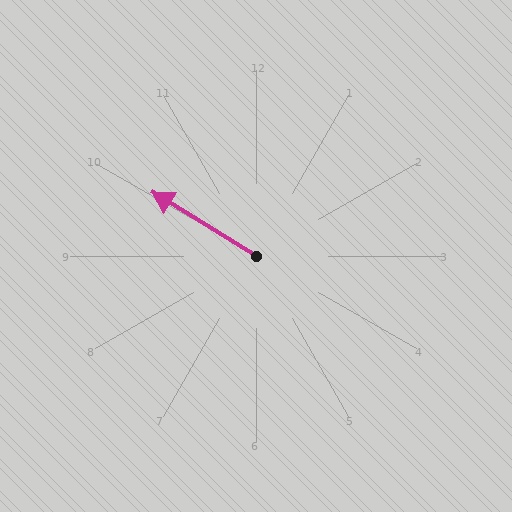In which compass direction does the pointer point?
Northwest.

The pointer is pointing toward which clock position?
Roughly 10 o'clock.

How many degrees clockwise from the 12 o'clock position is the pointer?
Approximately 302 degrees.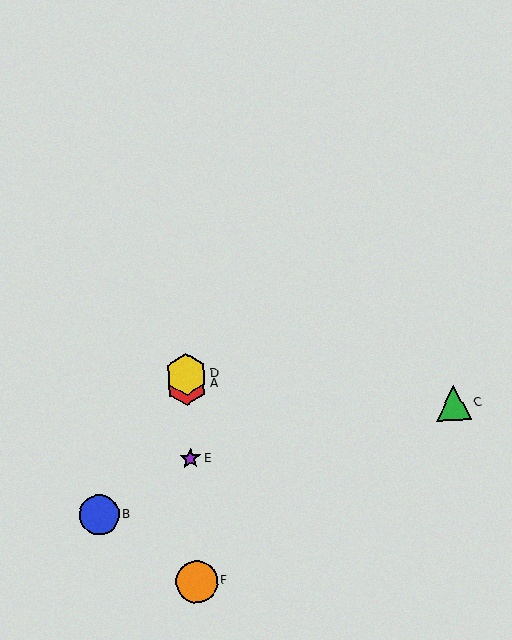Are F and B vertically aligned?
No, F is at x≈197 and B is at x≈99.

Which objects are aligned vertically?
Objects A, D, E, F are aligned vertically.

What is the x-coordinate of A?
Object A is at x≈186.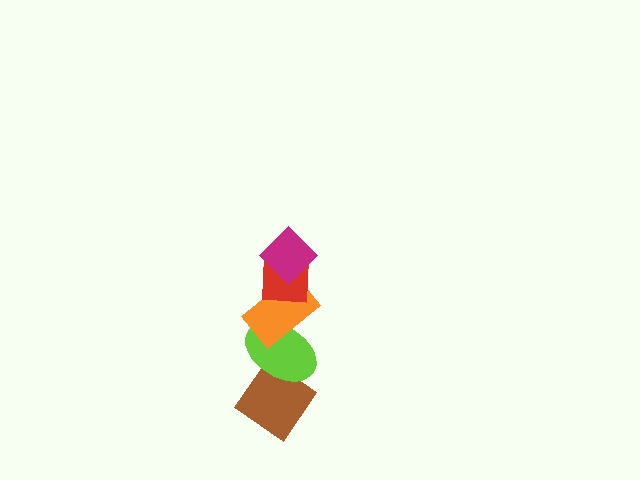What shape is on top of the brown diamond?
The lime ellipse is on top of the brown diamond.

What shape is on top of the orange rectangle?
The red square is on top of the orange rectangle.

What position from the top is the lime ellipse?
The lime ellipse is 4th from the top.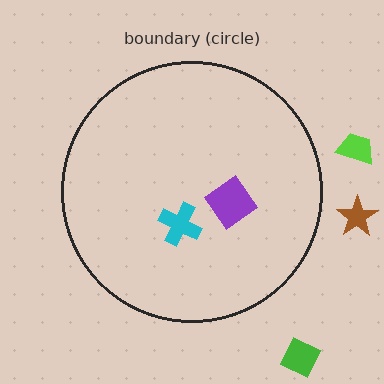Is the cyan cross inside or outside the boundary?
Inside.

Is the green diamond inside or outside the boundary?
Outside.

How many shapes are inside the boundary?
2 inside, 3 outside.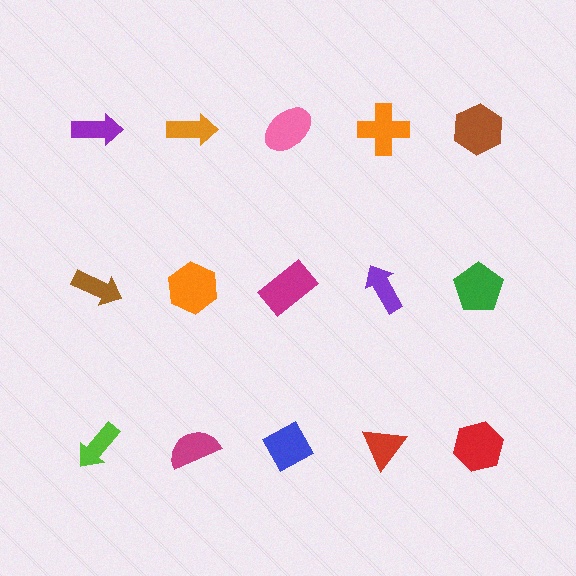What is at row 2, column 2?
An orange hexagon.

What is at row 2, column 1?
A brown arrow.